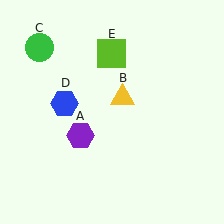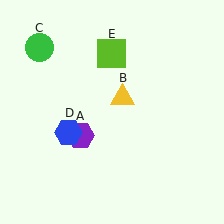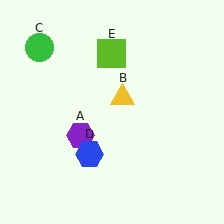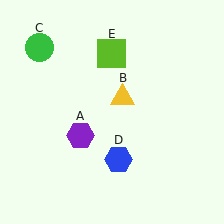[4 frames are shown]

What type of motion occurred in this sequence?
The blue hexagon (object D) rotated counterclockwise around the center of the scene.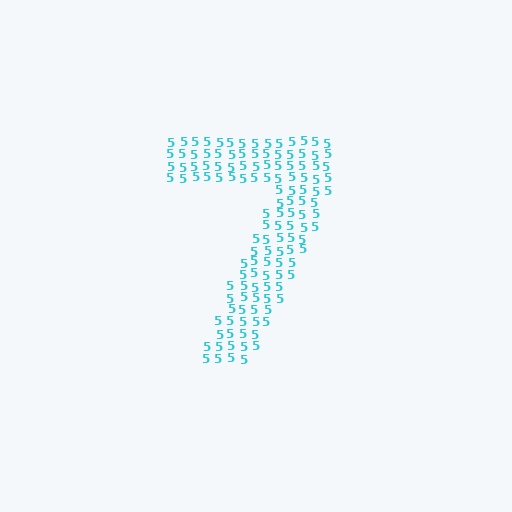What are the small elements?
The small elements are digit 5's.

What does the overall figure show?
The overall figure shows the digit 7.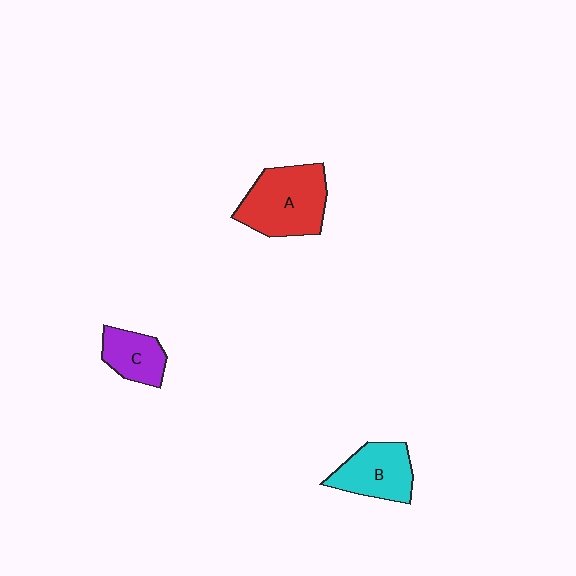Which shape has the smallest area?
Shape C (purple).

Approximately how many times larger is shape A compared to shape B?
Approximately 1.4 times.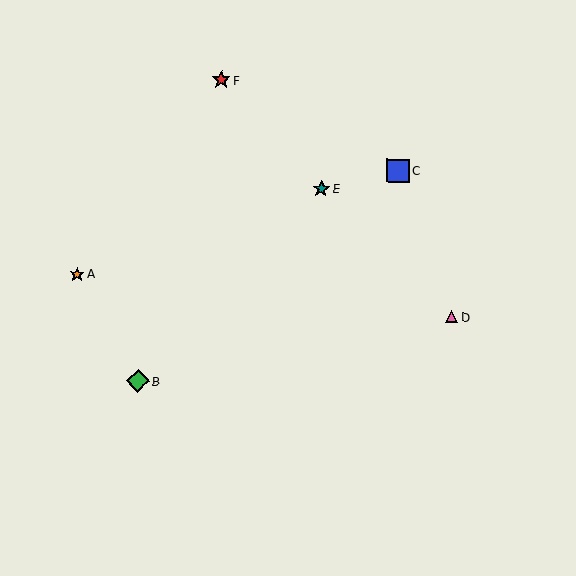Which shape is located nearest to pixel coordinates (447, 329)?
The pink triangle (labeled D) at (452, 317) is nearest to that location.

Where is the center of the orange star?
The center of the orange star is at (77, 274).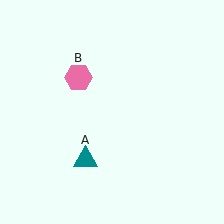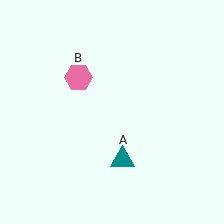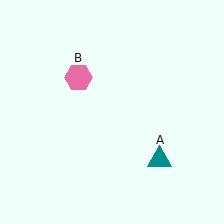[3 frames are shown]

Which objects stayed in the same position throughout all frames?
Pink hexagon (object B) remained stationary.